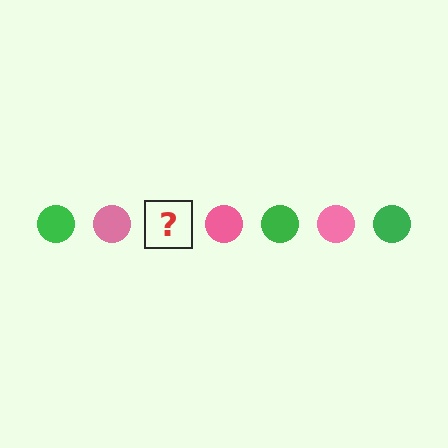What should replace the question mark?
The question mark should be replaced with a green circle.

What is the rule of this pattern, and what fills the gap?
The rule is that the pattern cycles through green, pink circles. The gap should be filled with a green circle.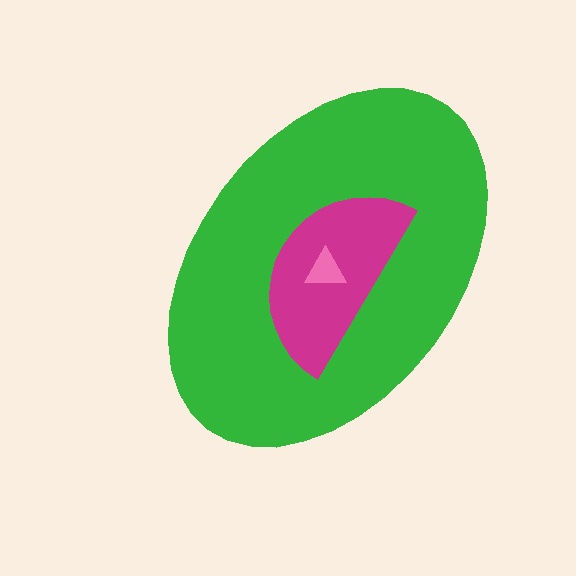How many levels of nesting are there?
3.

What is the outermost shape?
The green ellipse.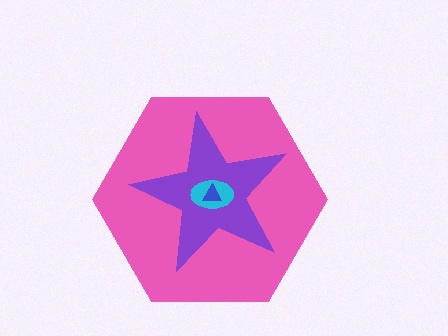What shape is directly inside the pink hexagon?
The purple star.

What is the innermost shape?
The blue triangle.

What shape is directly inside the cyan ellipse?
The blue triangle.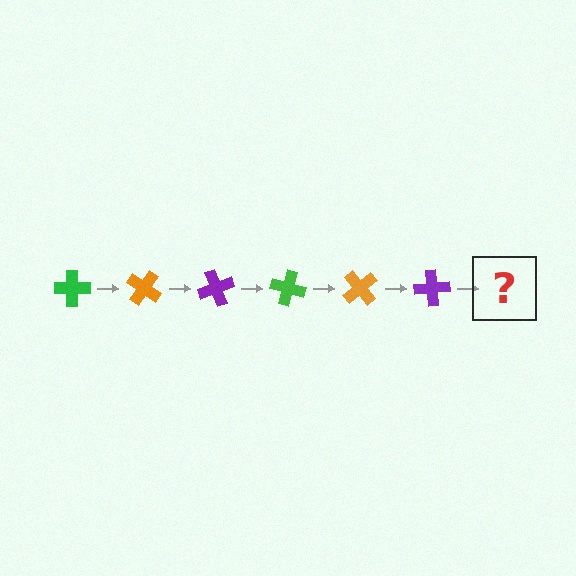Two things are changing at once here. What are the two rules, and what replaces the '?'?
The two rules are that it rotates 35 degrees each step and the color cycles through green, orange, and purple. The '?' should be a green cross, rotated 210 degrees from the start.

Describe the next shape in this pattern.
It should be a green cross, rotated 210 degrees from the start.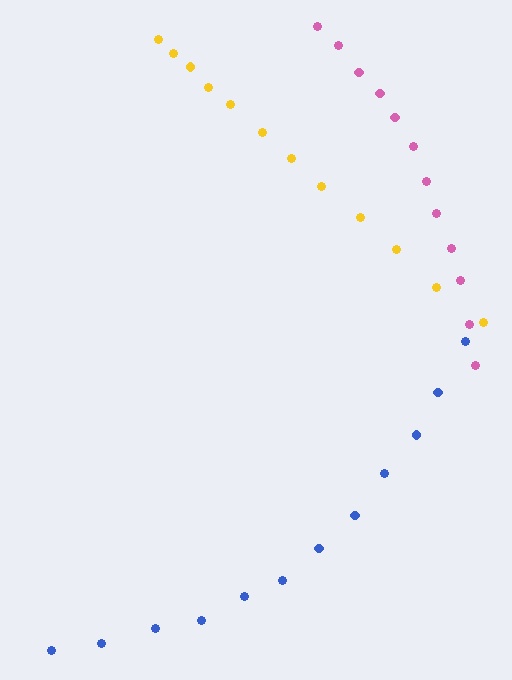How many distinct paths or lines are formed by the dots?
There are 3 distinct paths.